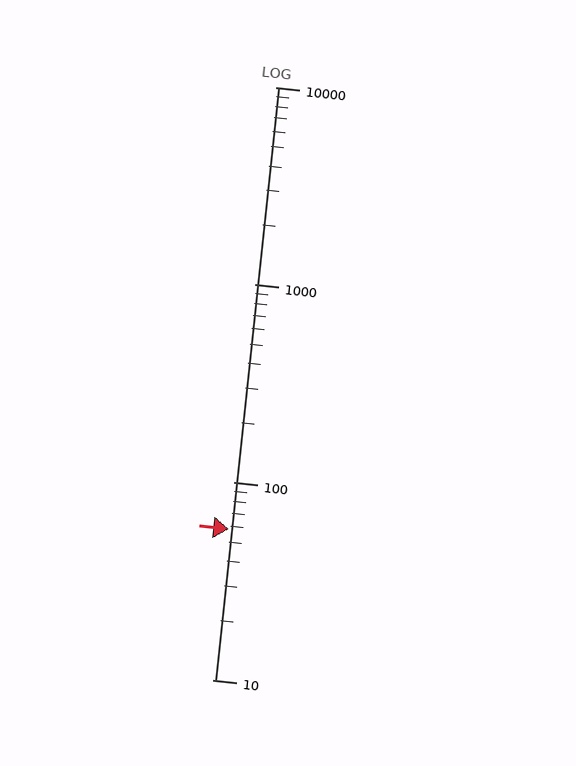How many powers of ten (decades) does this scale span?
The scale spans 3 decades, from 10 to 10000.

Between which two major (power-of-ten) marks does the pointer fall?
The pointer is between 10 and 100.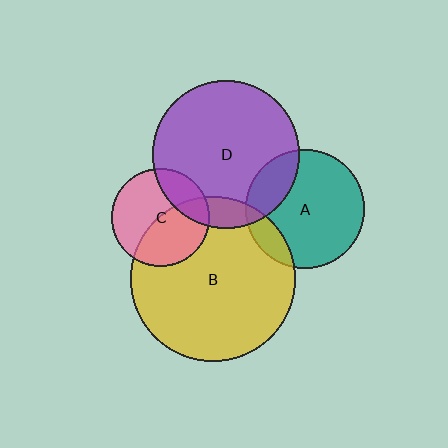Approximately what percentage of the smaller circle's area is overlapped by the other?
Approximately 15%.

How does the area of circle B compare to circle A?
Approximately 1.9 times.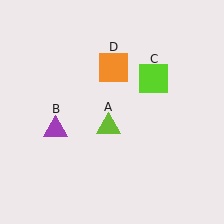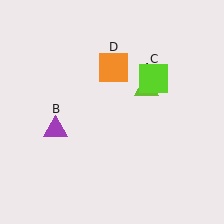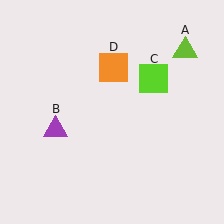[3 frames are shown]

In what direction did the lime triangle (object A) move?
The lime triangle (object A) moved up and to the right.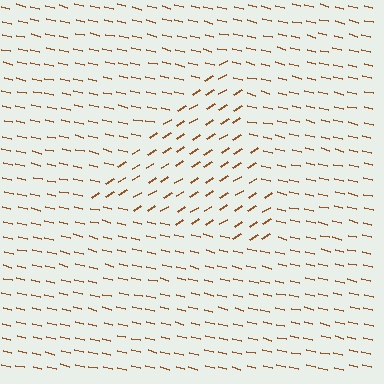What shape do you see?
I see a triangle.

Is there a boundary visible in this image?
Yes, there is a texture boundary formed by a change in line orientation.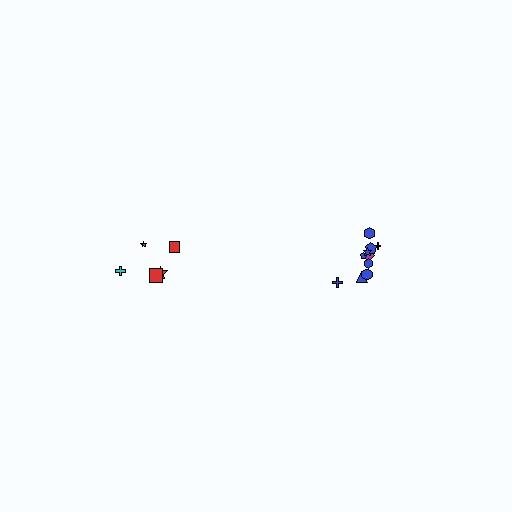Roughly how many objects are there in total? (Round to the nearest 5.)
Roughly 15 objects in total.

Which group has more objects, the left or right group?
The right group.